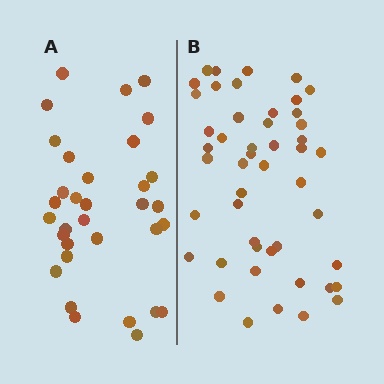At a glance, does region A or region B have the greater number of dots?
Region B (the right region) has more dots.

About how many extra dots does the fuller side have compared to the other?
Region B has approximately 15 more dots than region A.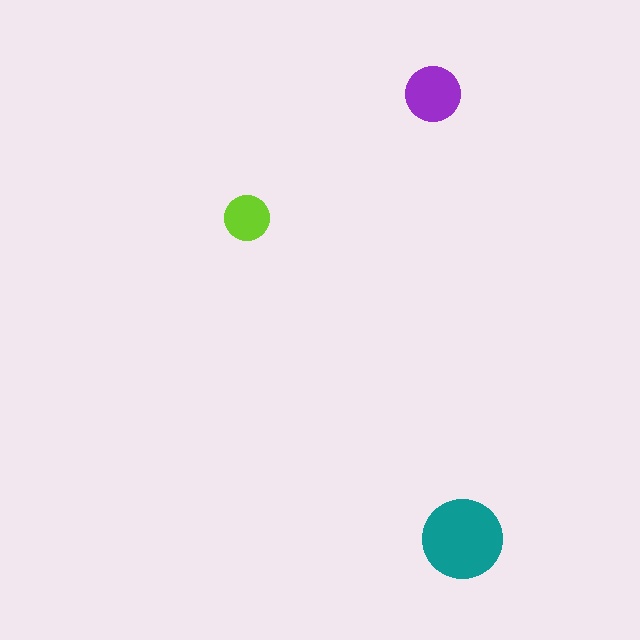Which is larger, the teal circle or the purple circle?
The teal one.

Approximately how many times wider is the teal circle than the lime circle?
About 2 times wider.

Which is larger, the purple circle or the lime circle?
The purple one.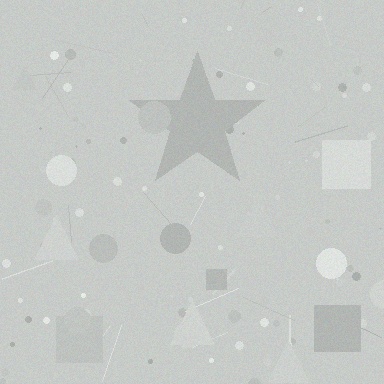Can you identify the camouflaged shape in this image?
The camouflaged shape is a star.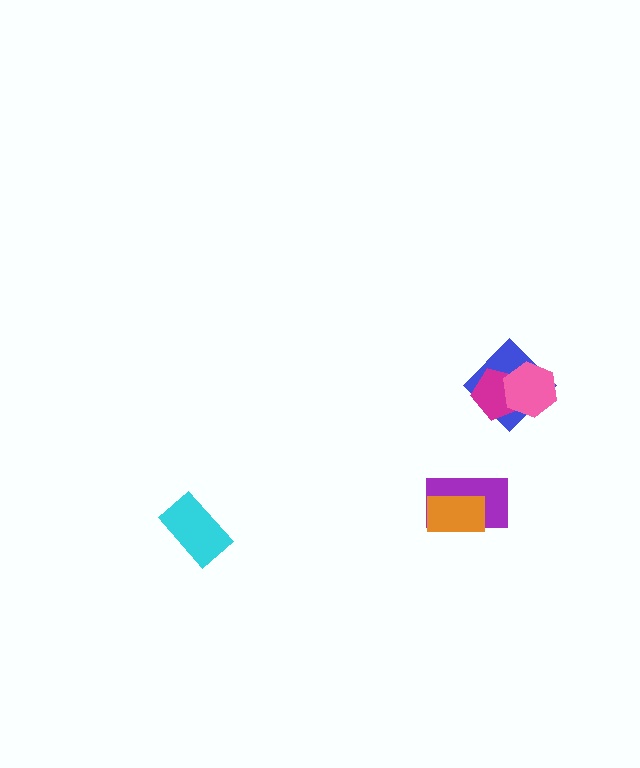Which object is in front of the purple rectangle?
The orange rectangle is in front of the purple rectangle.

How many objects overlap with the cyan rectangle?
0 objects overlap with the cyan rectangle.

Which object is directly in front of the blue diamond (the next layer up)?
The magenta pentagon is directly in front of the blue diamond.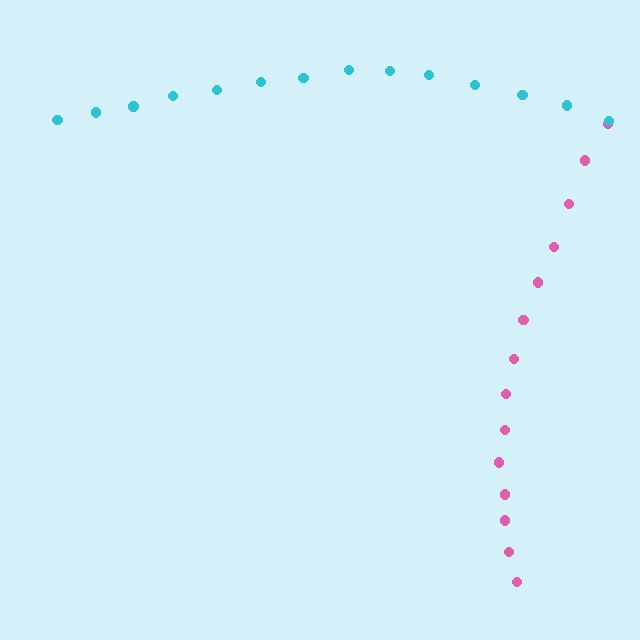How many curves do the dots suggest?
There are 2 distinct paths.